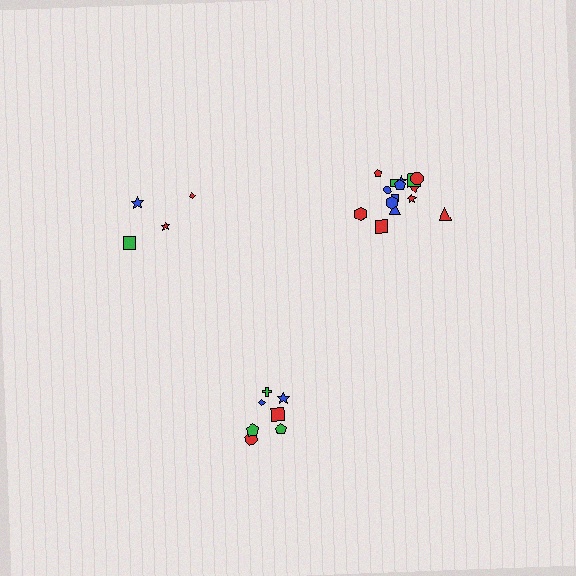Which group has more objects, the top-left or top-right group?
The top-right group.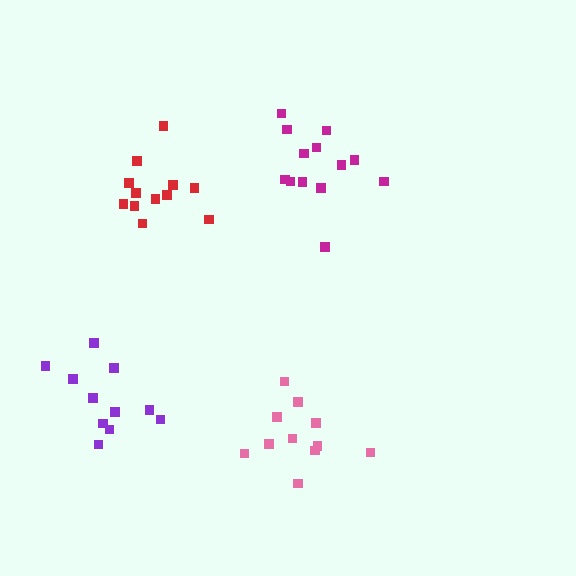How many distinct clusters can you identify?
There are 4 distinct clusters.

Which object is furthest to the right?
The magenta cluster is rightmost.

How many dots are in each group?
Group 1: 12 dots, Group 2: 11 dots, Group 3: 11 dots, Group 4: 13 dots (47 total).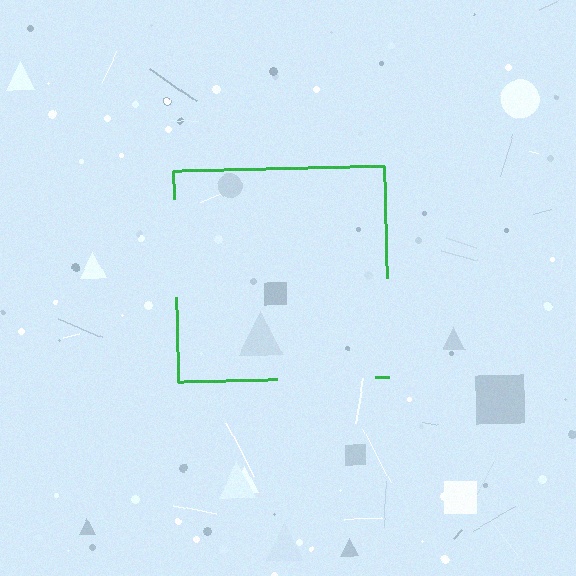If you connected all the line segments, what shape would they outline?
They would outline a square.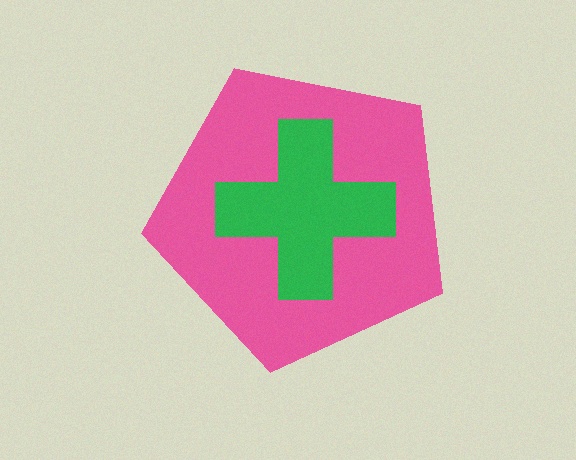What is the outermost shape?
The pink pentagon.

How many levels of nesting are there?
2.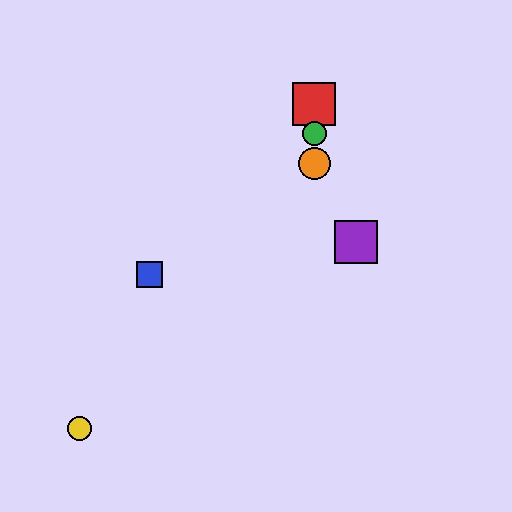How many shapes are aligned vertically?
3 shapes (the red square, the green circle, the orange circle) are aligned vertically.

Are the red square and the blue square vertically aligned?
No, the red square is at x≈314 and the blue square is at x≈150.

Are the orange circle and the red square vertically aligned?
Yes, both are at x≈314.